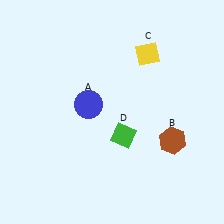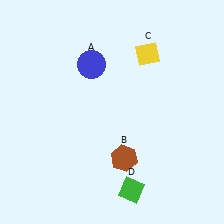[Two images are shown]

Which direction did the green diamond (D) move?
The green diamond (D) moved down.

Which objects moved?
The objects that moved are: the blue circle (A), the brown hexagon (B), the green diamond (D).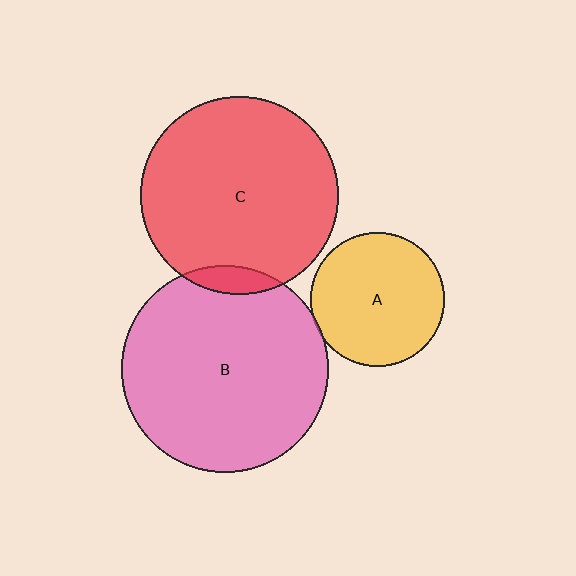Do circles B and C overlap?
Yes.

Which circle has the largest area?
Circle B (pink).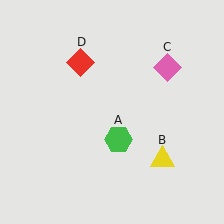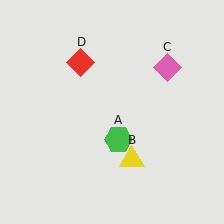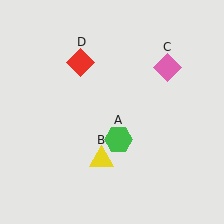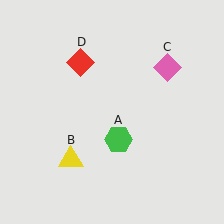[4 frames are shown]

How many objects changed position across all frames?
1 object changed position: yellow triangle (object B).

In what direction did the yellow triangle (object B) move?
The yellow triangle (object B) moved left.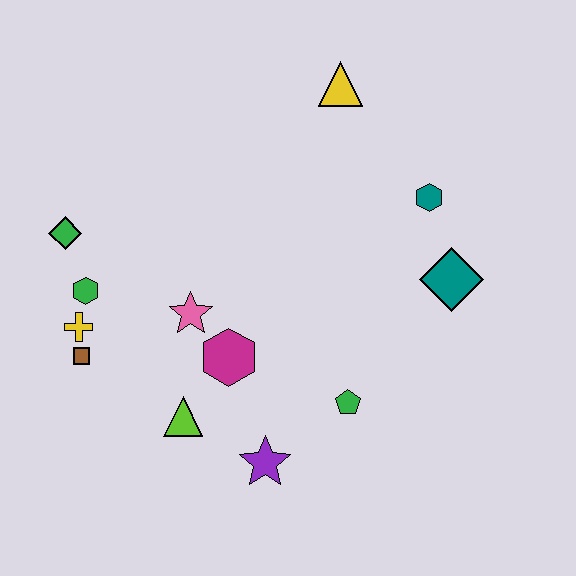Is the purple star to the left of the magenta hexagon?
No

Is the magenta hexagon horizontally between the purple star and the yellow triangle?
No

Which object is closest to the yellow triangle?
The teal hexagon is closest to the yellow triangle.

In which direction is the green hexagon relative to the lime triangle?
The green hexagon is above the lime triangle.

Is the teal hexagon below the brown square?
No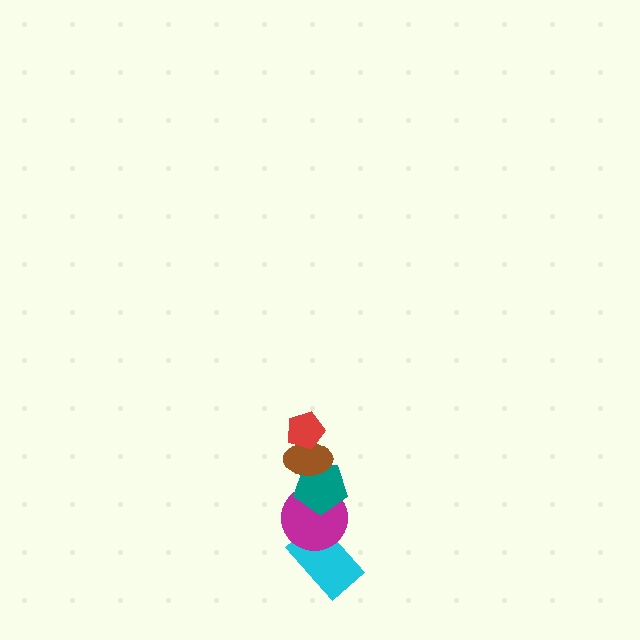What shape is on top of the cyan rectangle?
The magenta circle is on top of the cyan rectangle.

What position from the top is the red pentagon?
The red pentagon is 1st from the top.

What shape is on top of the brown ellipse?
The red pentagon is on top of the brown ellipse.